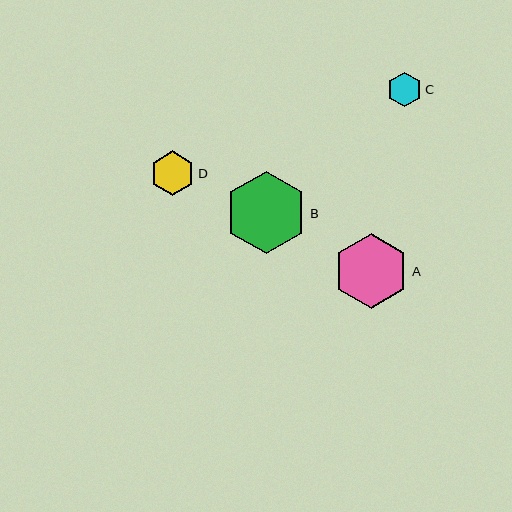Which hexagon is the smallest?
Hexagon C is the smallest with a size of approximately 34 pixels.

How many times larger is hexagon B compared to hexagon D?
Hexagon B is approximately 1.8 times the size of hexagon D.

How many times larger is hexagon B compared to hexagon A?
Hexagon B is approximately 1.1 times the size of hexagon A.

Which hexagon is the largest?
Hexagon B is the largest with a size of approximately 83 pixels.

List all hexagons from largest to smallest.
From largest to smallest: B, A, D, C.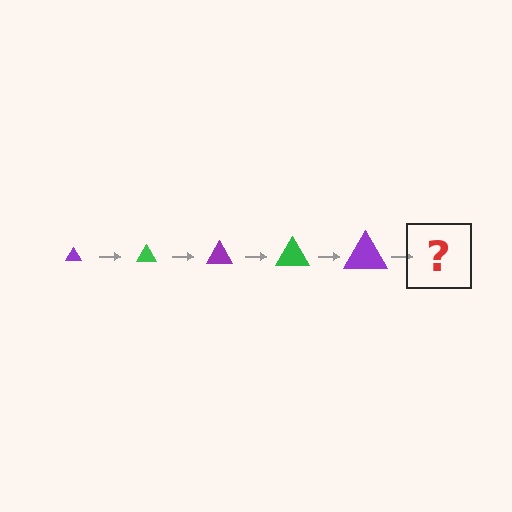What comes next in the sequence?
The next element should be a green triangle, larger than the previous one.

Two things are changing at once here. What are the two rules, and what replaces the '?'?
The two rules are that the triangle grows larger each step and the color cycles through purple and green. The '?' should be a green triangle, larger than the previous one.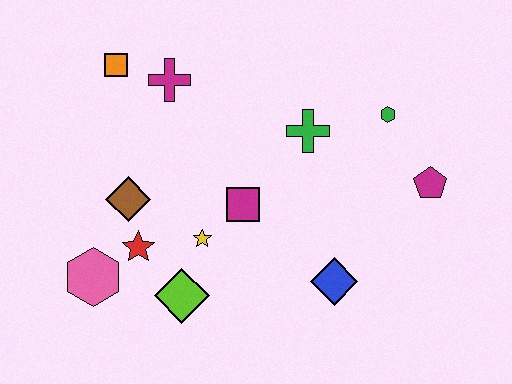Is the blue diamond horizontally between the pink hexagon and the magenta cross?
No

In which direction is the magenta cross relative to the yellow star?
The magenta cross is above the yellow star.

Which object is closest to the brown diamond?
The red star is closest to the brown diamond.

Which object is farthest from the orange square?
The magenta pentagon is farthest from the orange square.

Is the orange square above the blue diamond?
Yes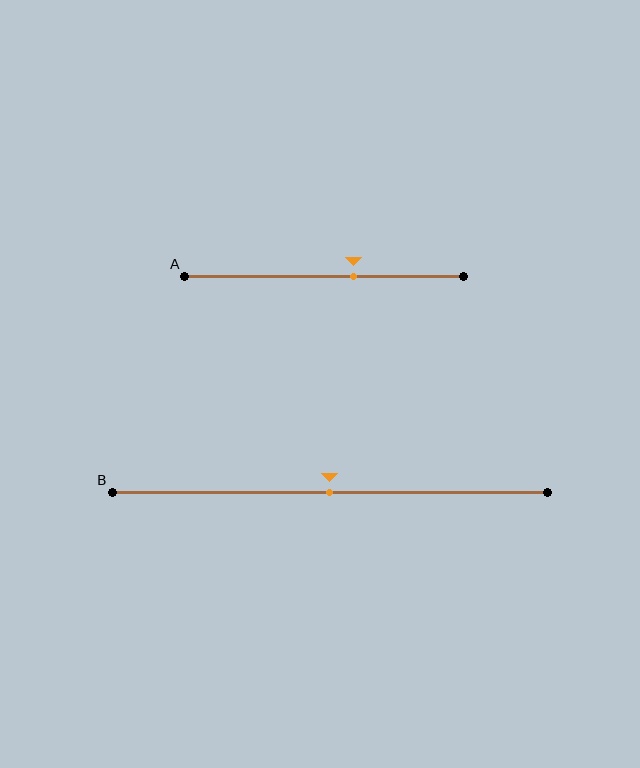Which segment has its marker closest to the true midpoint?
Segment B has its marker closest to the true midpoint.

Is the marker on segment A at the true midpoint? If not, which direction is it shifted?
No, the marker on segment A is shifted to the right by about 11% of the segment length.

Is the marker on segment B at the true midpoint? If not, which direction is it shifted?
Yes, the marker on segment B is at the true midpoint.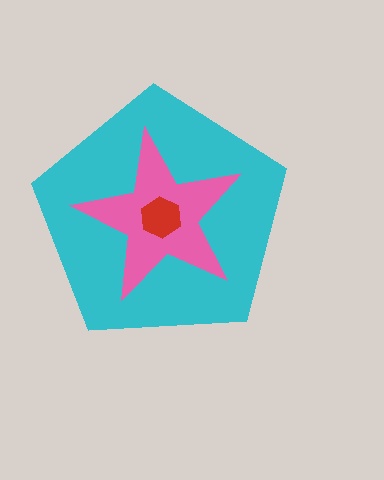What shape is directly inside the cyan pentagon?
The pink star.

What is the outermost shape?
The cyan pentagon.